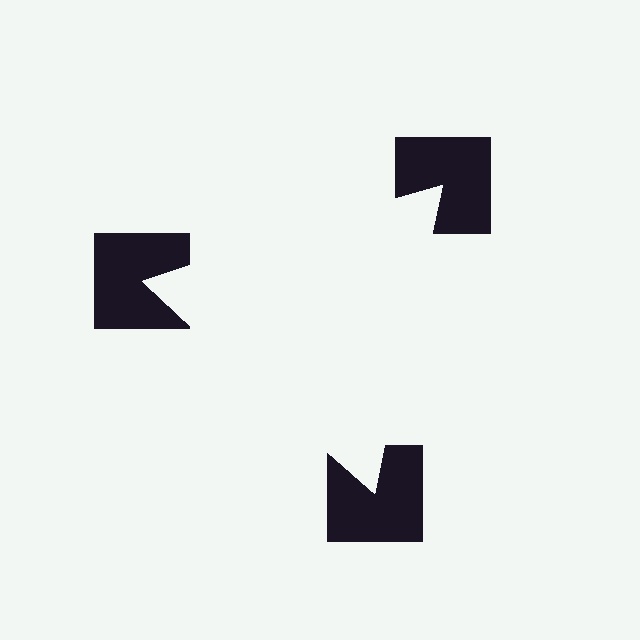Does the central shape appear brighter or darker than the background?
It typically appears slightly brighter than the background, even though no actual brightness change is drawn.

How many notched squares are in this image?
There are 3 — one at each vertex of the illusory triangle.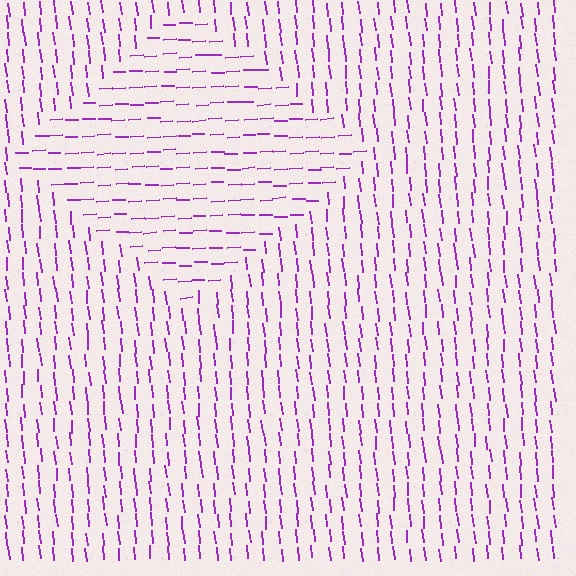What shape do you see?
I see a diamond.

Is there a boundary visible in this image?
Yes, there is a texture boundary formed by a change in line orientation.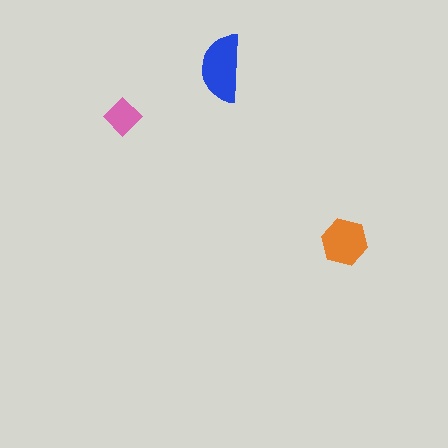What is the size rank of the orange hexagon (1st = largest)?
2nd.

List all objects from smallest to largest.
The pink diamond, the orange hexagon, the blue semicircle.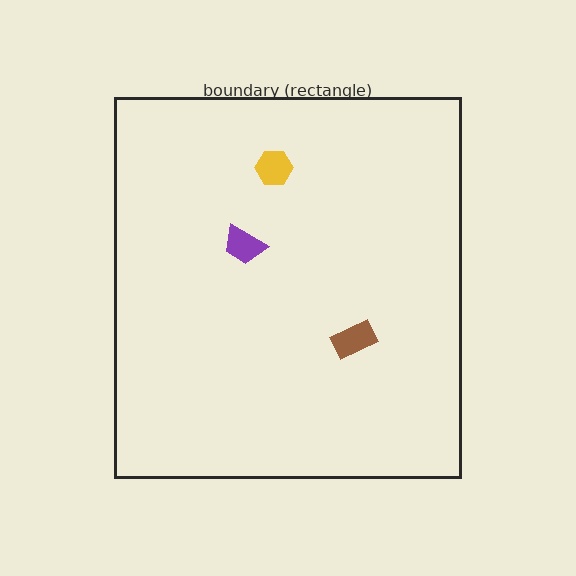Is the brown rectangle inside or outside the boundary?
Inside.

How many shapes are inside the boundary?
3 inside, 0 outside.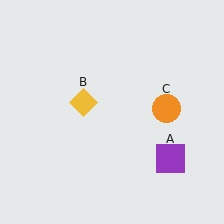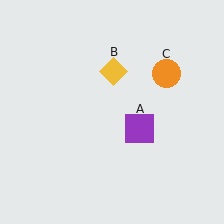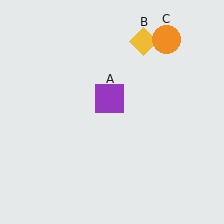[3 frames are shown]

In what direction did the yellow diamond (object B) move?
The yellow diamond (object B) moved up and to the right.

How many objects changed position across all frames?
3 objects changed position: purple square (object A), yellow diamond (object B), orange circle (object C).